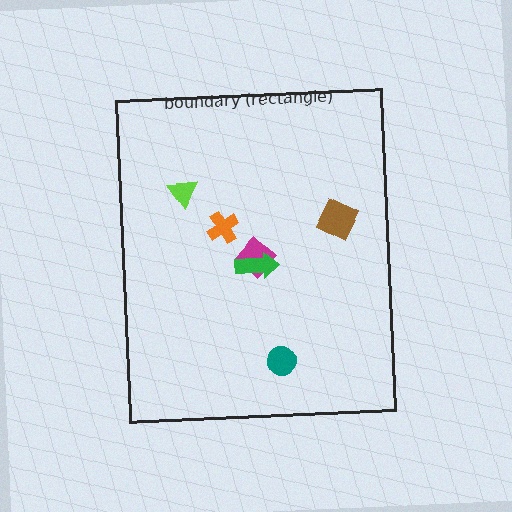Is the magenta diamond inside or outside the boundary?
Inside.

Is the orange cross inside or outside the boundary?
Inside.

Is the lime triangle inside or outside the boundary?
Inside.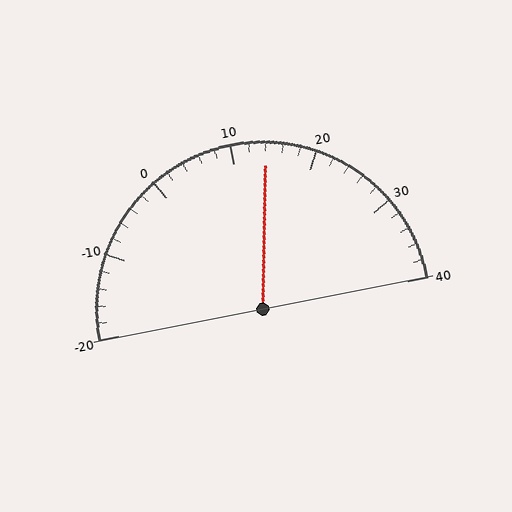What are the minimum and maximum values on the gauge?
The gauge ranges from -20 to 40.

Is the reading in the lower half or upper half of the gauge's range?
The reading is in the upper half of the range (-20 to 40).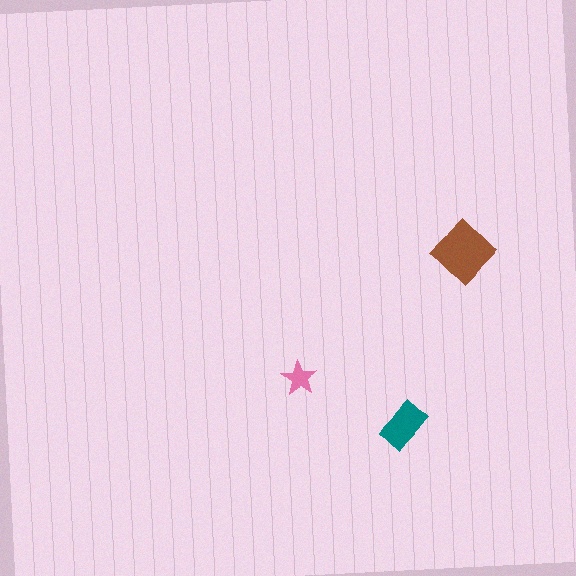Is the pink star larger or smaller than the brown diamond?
Smaller.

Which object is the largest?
The brown diamond.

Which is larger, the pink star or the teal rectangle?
The teal rectangle.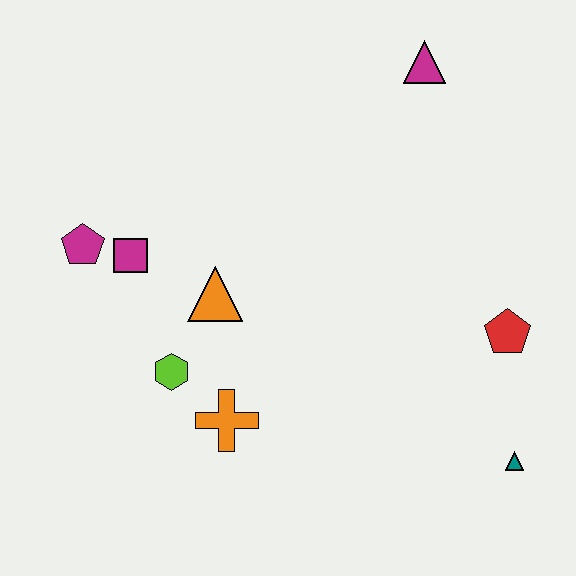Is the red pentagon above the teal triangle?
Yes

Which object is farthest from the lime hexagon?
The magenta triangle is farthest from the lime hexagon.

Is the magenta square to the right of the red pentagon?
No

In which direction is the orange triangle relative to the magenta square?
The orange triangle is to the right of the magenta square.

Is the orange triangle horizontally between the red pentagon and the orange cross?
No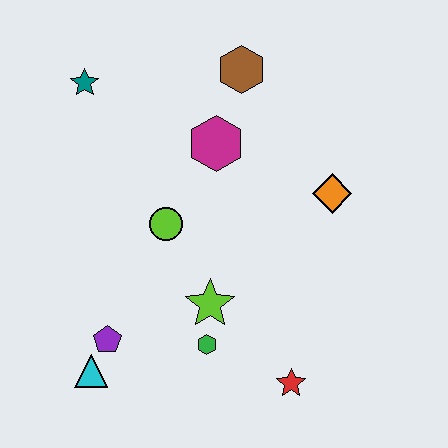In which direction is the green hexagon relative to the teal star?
The green hexagon is below the teal star.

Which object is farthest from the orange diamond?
The cyan triangle is farthest from the orange diamond.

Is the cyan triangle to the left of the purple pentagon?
Yes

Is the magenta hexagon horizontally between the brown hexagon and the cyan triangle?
Yes